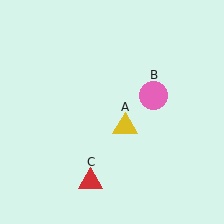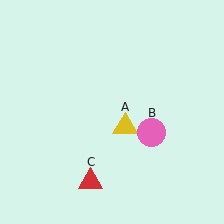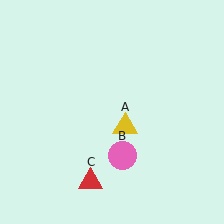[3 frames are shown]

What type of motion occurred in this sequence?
The pink circle (object B) rotated clockwise around the center of the scene.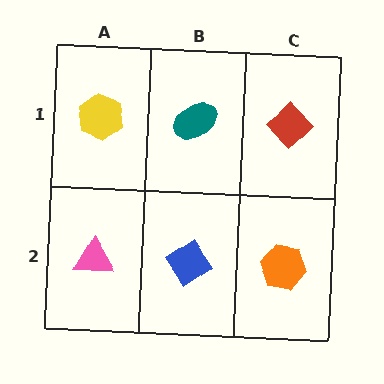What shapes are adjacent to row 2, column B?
A teal ellipse (row 1, column B), a pink triangle (row 2, column A), an orange hexagon (row 2, column C).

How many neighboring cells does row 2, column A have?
2.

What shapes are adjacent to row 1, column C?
An orange hexagon (row 2, column C), a teal ellipse (row 1, column B).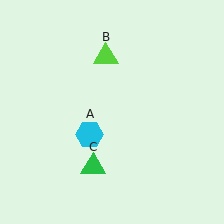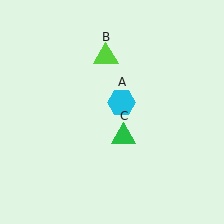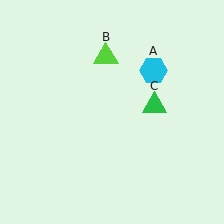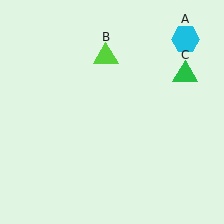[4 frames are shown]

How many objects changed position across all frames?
2 objects changed position: cyan hexagon (object A), green triangle (object C).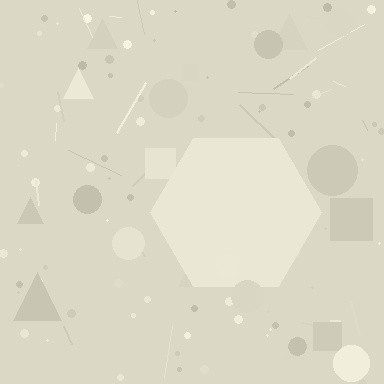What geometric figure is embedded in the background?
A hexagon is embedded in the background.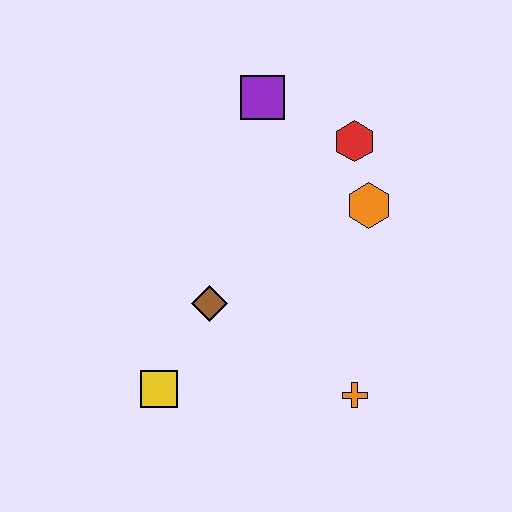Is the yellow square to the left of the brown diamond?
Yes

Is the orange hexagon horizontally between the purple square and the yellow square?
No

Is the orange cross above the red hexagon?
No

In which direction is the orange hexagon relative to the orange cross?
The orange hexagon is above the orange cross.